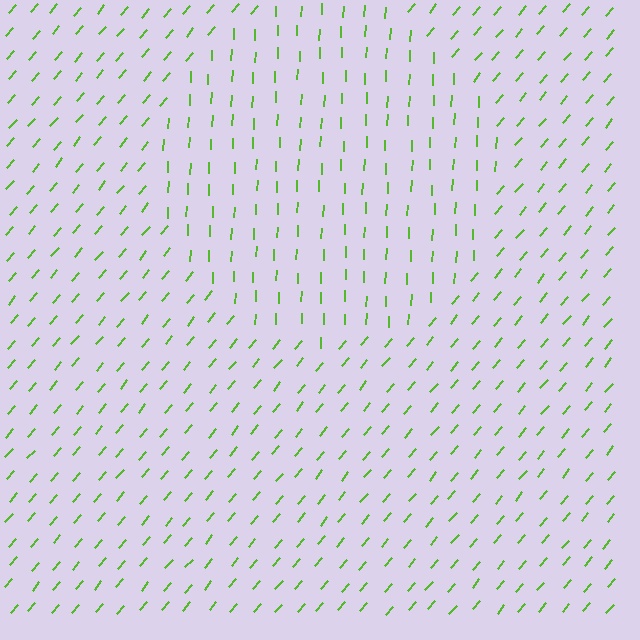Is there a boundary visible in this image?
Yes, there is a texture boundary formed by a change in line orientation.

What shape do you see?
I see a circle.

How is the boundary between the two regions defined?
The boundary is defined purely by a change in line orientation (approximately 38 degrees difference). All lines are the same color and thickness.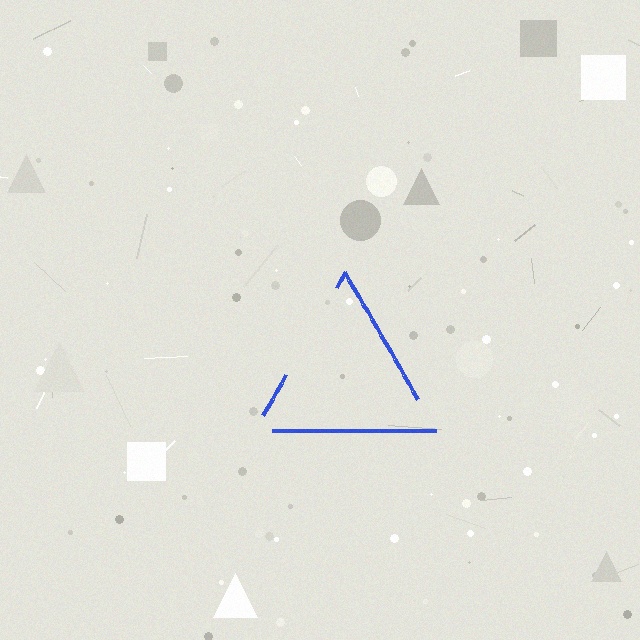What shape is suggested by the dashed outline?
The dashed outline suggests a triangle.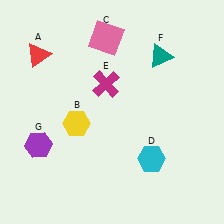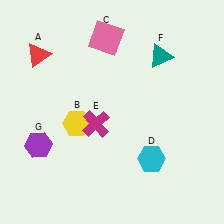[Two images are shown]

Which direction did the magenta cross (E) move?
The magenta cross (E) moved down.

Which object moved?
The magenta cross (E) moved down.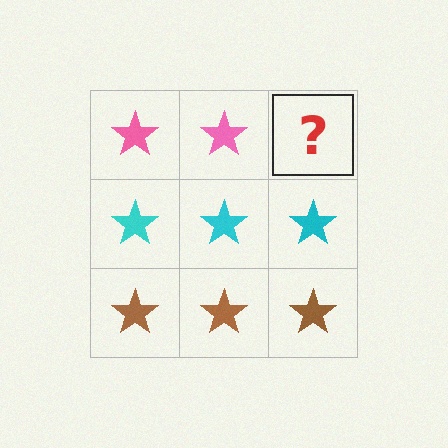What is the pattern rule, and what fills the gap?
The rule is that each row has a consistent color. The gap should be filled with a pink star.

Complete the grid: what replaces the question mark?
The question mark should be replaced with a pink star.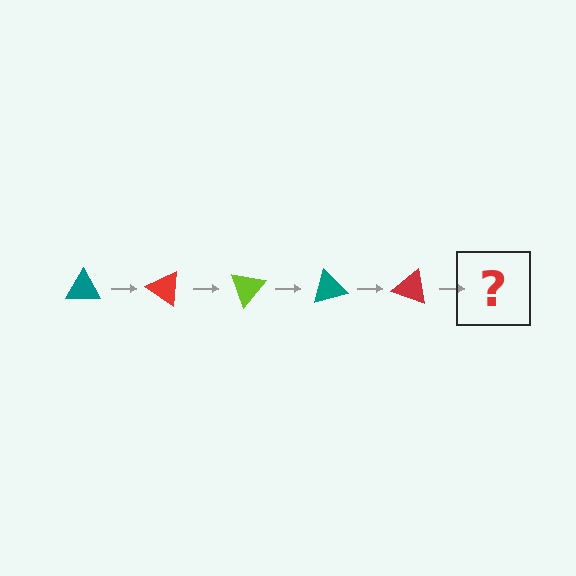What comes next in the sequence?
The next element should be a lime triangle, rotated 175 degrees from the start.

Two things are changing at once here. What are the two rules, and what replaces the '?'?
The two rules are that it rotates 35 degrees each step and the color cycles through teal, red, and lime. The '?' should be a lime triangle, rotated 175 degrees from the start.